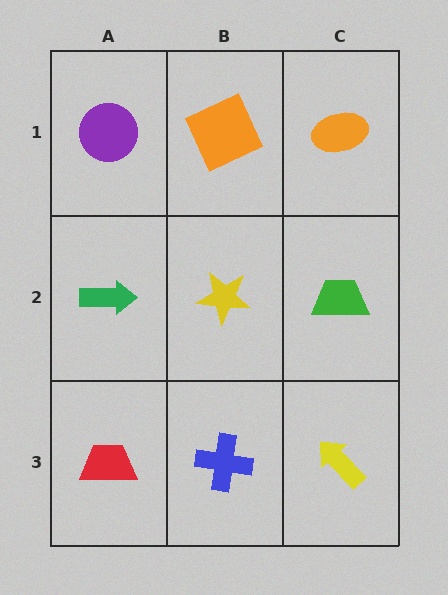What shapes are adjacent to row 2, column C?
An orange ellipse (row 1, column C), a yellow arrow (row 3, column C), a yellow star (row 2, column B).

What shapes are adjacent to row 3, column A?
A green arrow (row 2, column A), a blue cross (row 3, column B).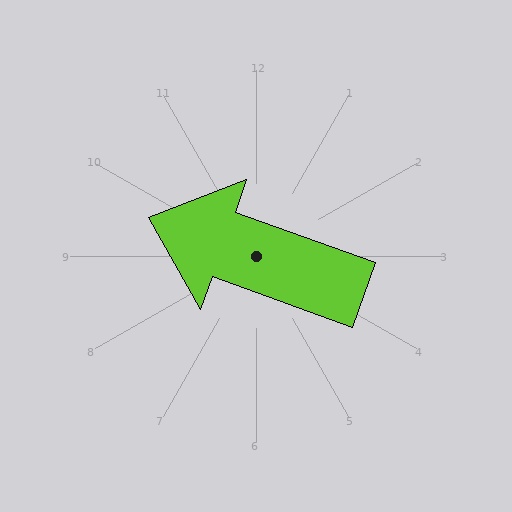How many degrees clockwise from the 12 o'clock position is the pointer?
Approximately 290 degrees.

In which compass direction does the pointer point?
West.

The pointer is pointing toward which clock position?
Roughly 10 o'clock.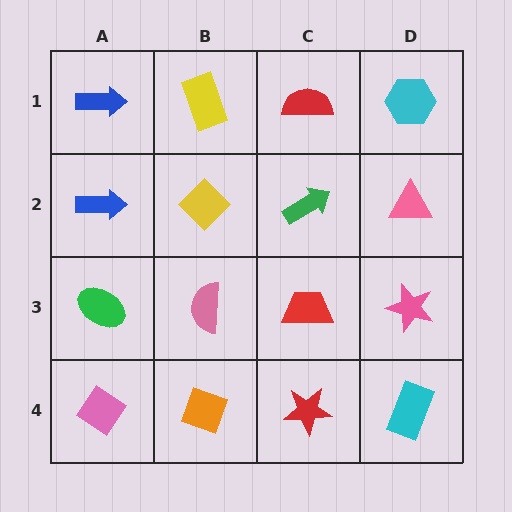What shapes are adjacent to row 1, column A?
A blue arrow (row 2, column A), a yellow rectangle (row 1, column B).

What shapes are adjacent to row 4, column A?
A green ellipse (row 3, column A), an orange diamond (row 4, column B).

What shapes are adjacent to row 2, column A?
A blue arrow (row 1, column A), a green ellipse (row 3, column A), a yellow diamond (row 2, column B).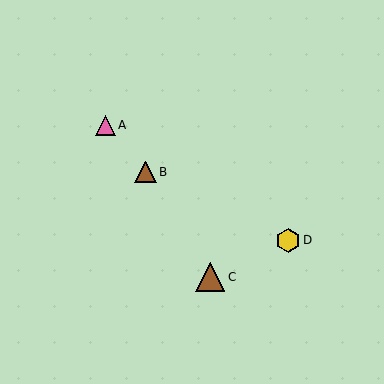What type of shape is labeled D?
Shape D is a yellow hexagon.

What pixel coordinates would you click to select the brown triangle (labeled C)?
Click at (210, 277) to select the brown triangle C.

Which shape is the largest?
The brown triangle (labeled C) is the largest.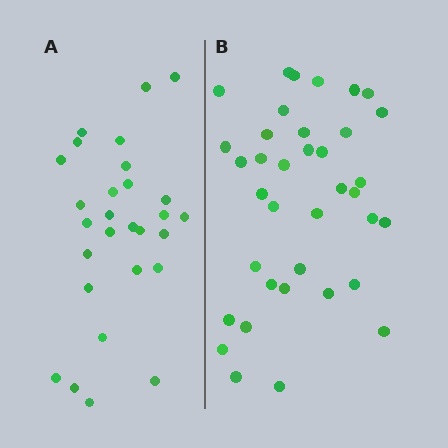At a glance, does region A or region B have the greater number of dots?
Region B (the right region) has more dots.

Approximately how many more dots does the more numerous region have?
Region B has roughly 8 or so more dots than region A.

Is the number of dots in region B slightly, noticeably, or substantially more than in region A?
Region B has noticeably more, but not dramatically so. The ratio is roughly 1.3 to 1.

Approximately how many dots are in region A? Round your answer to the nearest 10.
About 30 dots. (The exact count is 28, which rounds to 30.)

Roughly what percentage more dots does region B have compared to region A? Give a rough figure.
About 30% more.